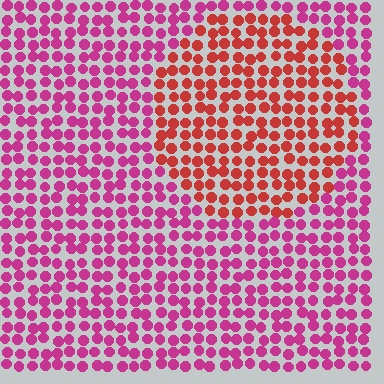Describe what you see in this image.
The image is filled with small magenta elements in a uniform arrangement. A circle-shaped region is visible where the elements are tinted to a slightly different hue, forming a subtle color boundary.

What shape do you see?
I see a circle.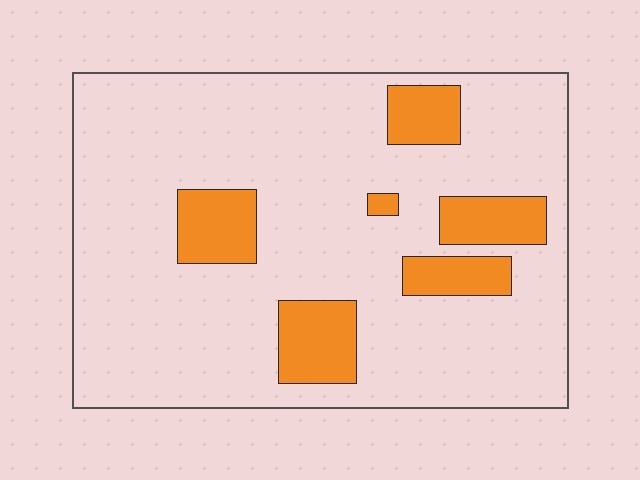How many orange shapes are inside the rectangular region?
6.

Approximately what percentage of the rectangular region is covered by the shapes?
Approximately 15%.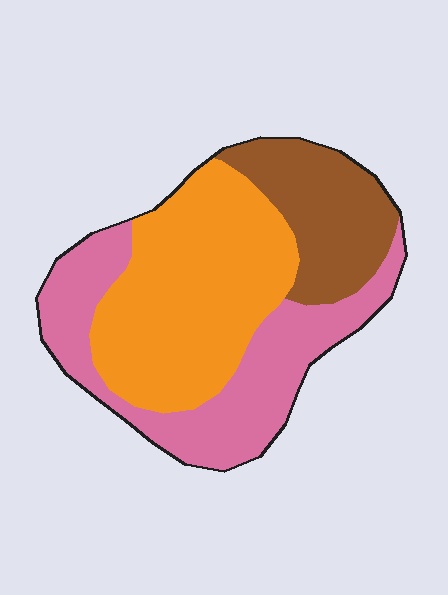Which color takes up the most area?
Orange, at roughly 45%.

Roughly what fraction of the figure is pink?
Pink covers 35% of the figure.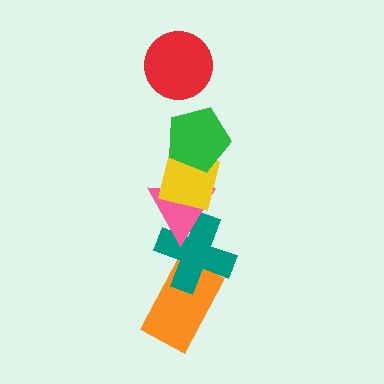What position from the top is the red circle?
The red circle is 1st from the top.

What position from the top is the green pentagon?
The green pentagon is 2nd from the top.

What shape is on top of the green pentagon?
The red circle is on top of the green pentagon.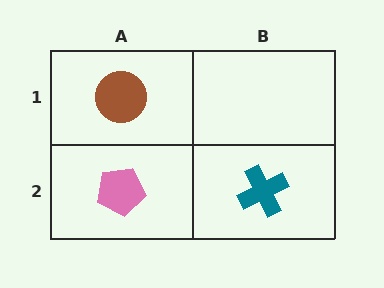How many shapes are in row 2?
2 shapes.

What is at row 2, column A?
A pink pentagon.